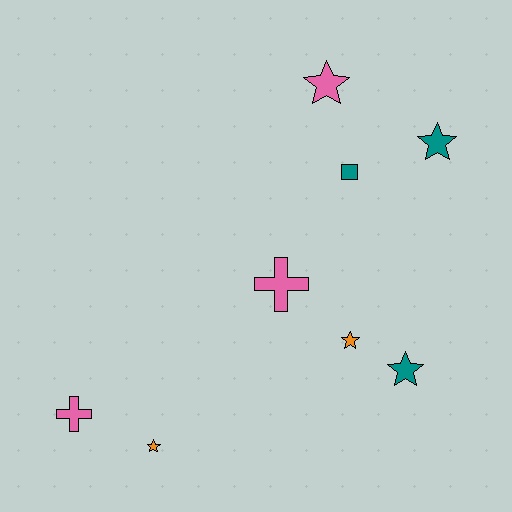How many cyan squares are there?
There are no cyan squares.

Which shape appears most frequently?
Star, with 5 objects.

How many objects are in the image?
There are 8 objects.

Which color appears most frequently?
Pink, with 3 objects.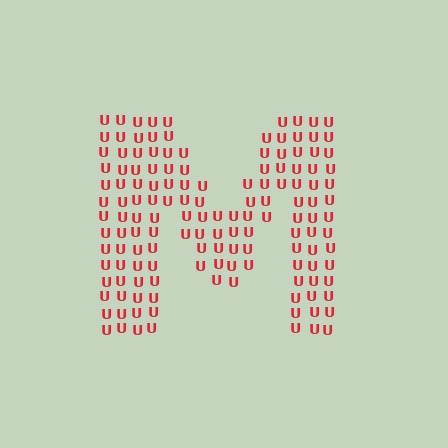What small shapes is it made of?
It is made of small letter U's.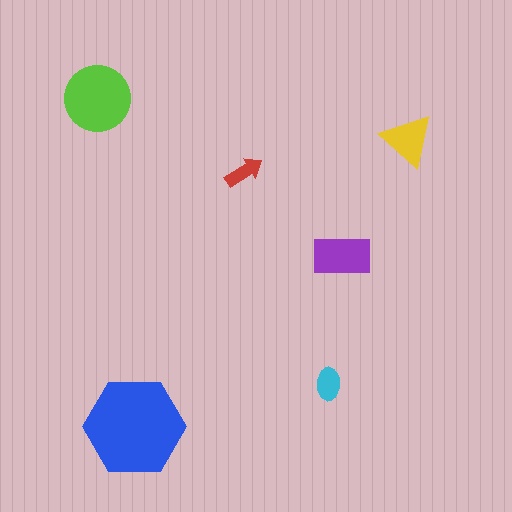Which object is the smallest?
The red arrow.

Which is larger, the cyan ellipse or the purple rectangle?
The purple rectangle.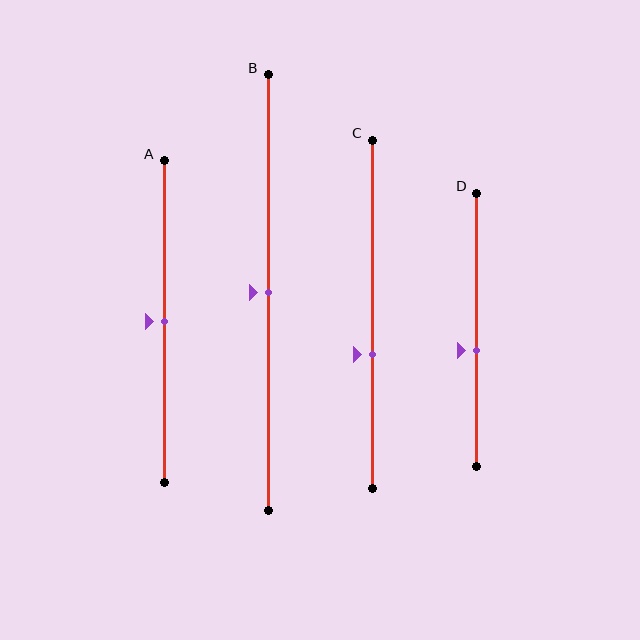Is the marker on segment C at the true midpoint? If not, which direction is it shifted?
No, the marker on segment C is shifted downward by about 12% of the segment length.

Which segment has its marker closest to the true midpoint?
Segment A has its marker closest to the true midpoint.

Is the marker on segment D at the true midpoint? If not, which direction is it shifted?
No, the marker on segment D is shifted downward by about 8% of the segment length.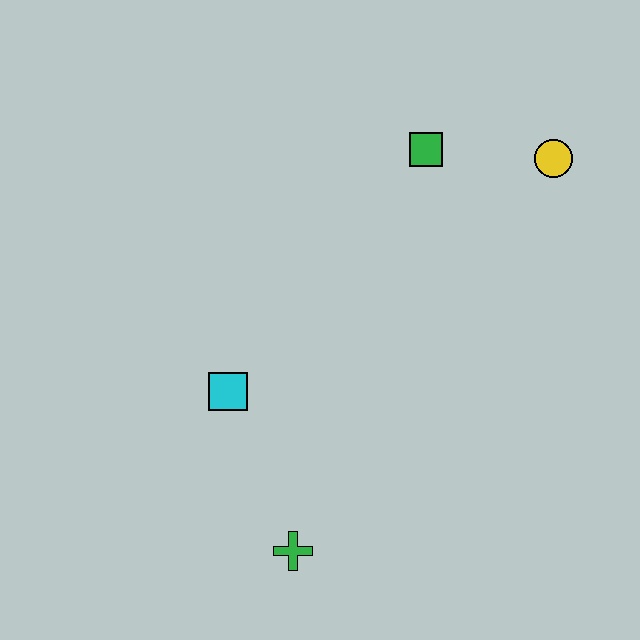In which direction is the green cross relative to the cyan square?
The green cross is below the cyan square.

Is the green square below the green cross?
No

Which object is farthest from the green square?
The green cross is farthest from the green square.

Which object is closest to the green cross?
The cyan square is closest to the green cross.